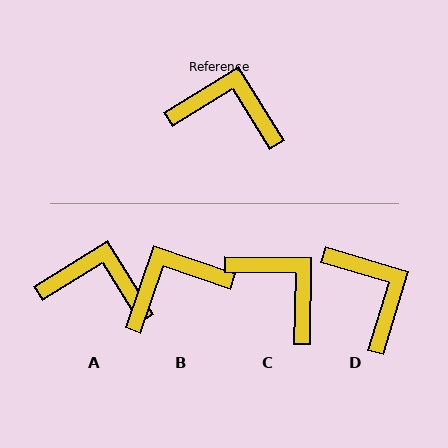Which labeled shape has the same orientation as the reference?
A.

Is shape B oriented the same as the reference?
No, it is off by about 40 degrees.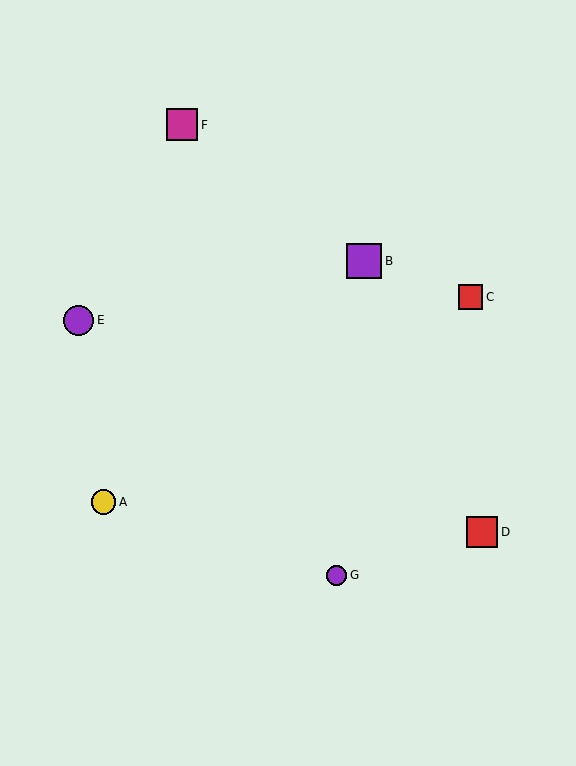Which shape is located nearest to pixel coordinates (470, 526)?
The red square (labeled D) at (482, 532) is nearest to that location.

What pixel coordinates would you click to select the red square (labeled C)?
Click at (471, 297) to select the red square C.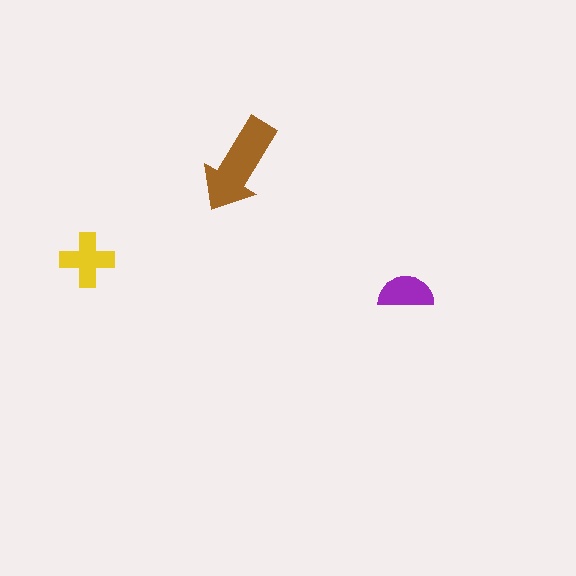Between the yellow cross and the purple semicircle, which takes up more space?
The yellow cross.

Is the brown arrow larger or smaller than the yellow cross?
Larger.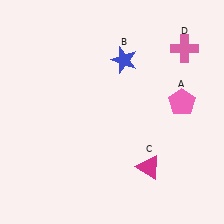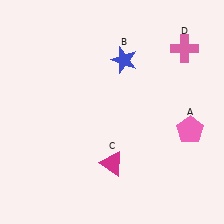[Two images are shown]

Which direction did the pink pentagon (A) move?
The pink pentagon (A) moved down.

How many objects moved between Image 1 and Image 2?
2 objects moved between the two images.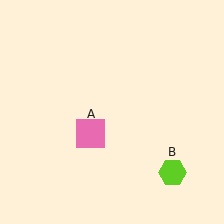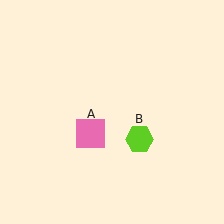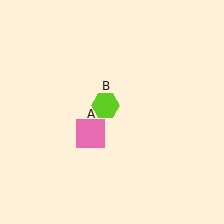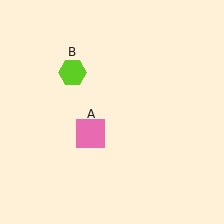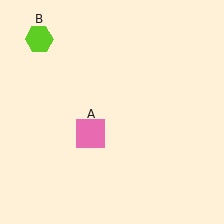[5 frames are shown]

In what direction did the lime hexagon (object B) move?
The lime hexagon (object B) moved up and to the left.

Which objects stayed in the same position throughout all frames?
Pink square (object A) remained stationary.